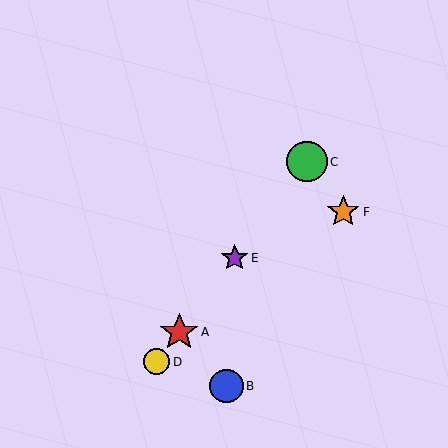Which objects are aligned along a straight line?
Objects A, C, D, E are aligned along a straight line.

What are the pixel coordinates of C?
Object C is at (307, 162).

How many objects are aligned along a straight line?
4 objects (A, C, D, E) are aligned along a straight line.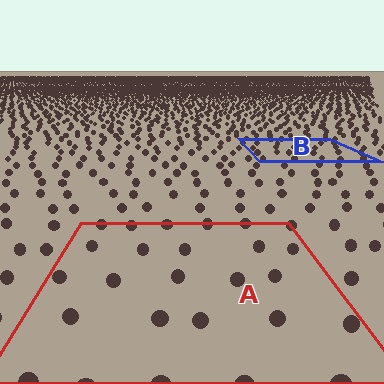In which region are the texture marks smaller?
The texture marks are smaller in region B, because it is farther away.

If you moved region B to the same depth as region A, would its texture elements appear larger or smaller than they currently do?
They would appear larger. At a closer depth, the same texture elements are projected at a bigger on-screen size.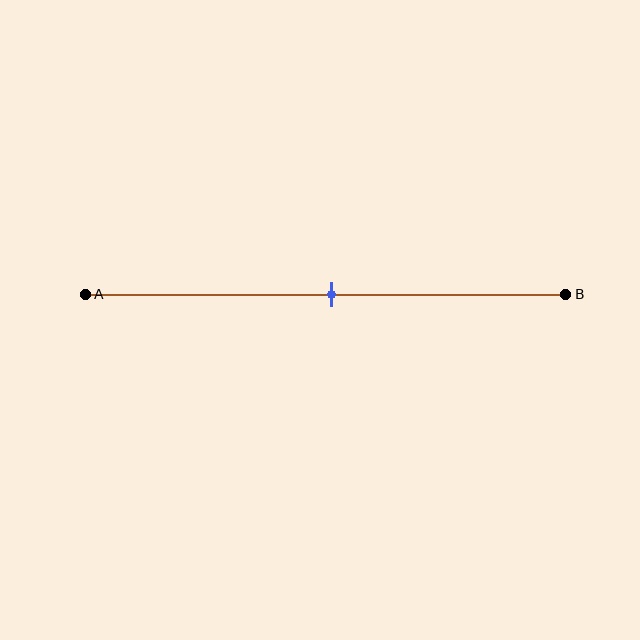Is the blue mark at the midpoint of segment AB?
Yes, the mark is approximately at the midpoint.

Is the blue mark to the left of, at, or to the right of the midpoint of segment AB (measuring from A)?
The blue mark is approximately at the midpoint of segment AB.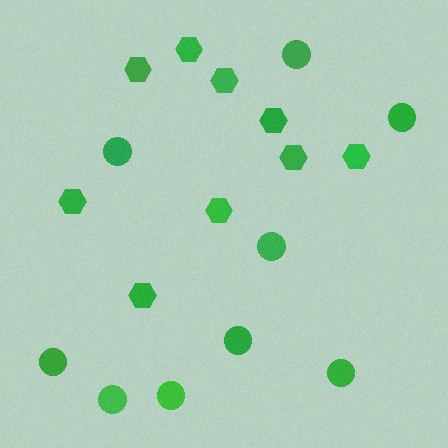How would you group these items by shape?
There are 2 groups: one group of hexagons (9) and one group of circles (9).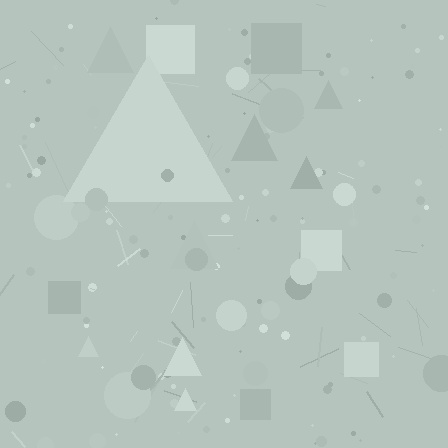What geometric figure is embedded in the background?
A triangle is embedded in the background.